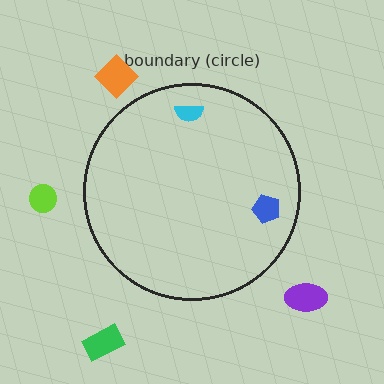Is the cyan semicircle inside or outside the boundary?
Inside.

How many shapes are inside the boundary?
2 inside, 4 outside.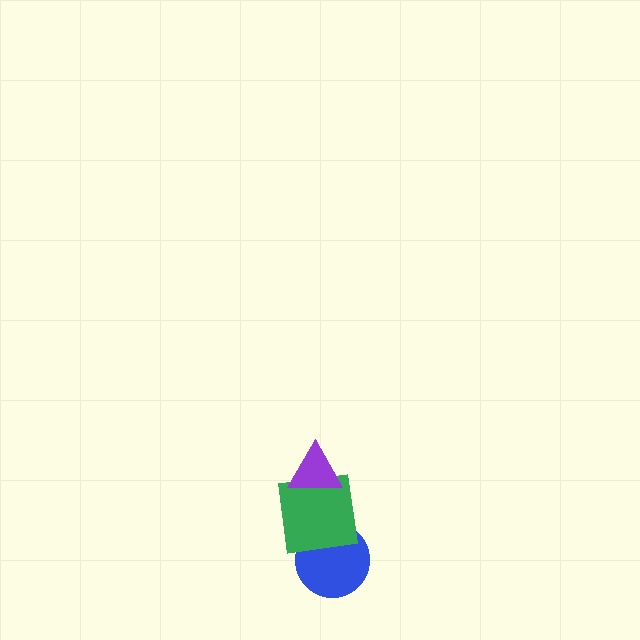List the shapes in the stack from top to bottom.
From top to bottom: the purple triangle, the green square, the blue circle.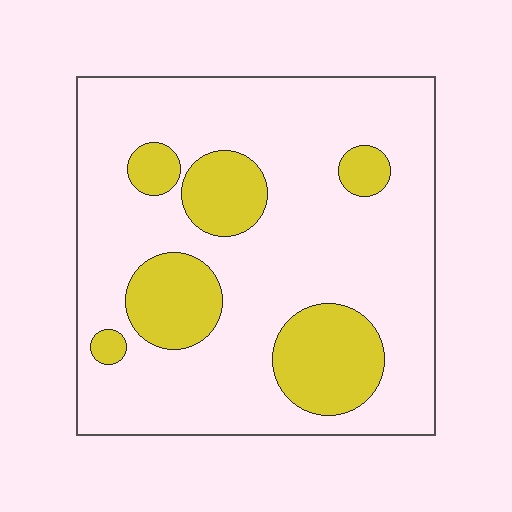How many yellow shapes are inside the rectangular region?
6.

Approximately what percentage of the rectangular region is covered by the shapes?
Approximately 20%.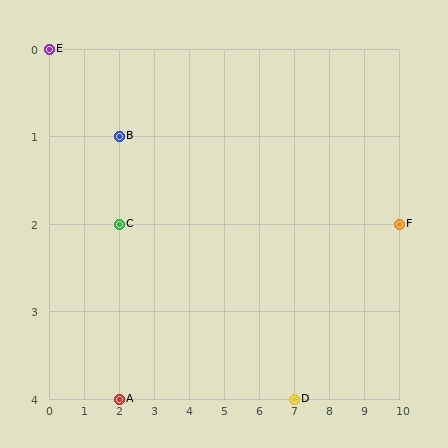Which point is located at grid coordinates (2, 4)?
Point A is at (2, 4).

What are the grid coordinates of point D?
Point D is at grid coordinates (7, 4).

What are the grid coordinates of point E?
Point E is at grid coordinates (0, 0).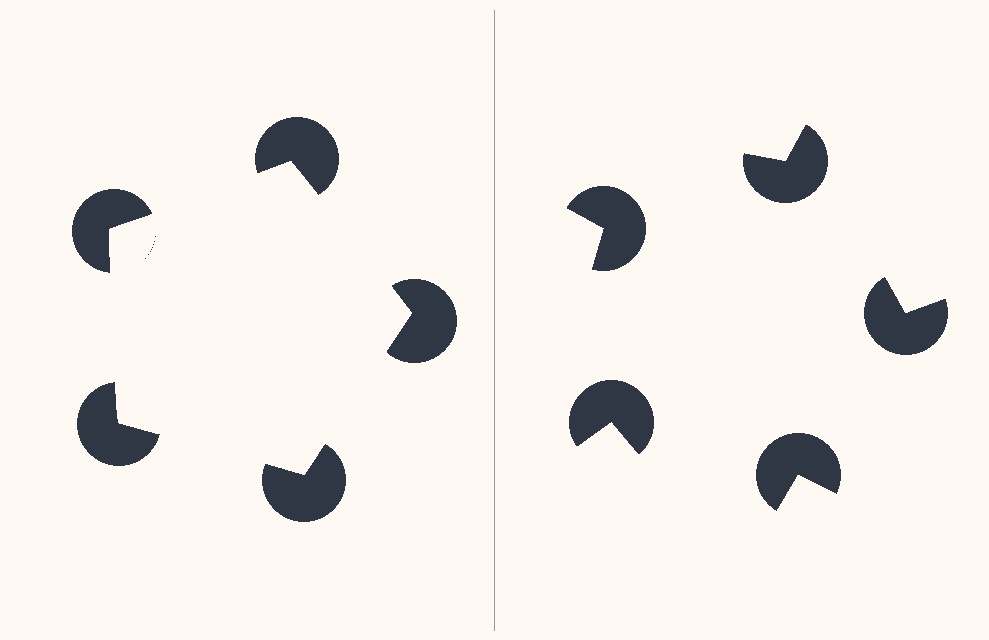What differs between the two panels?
The pac-man discs are positioned identically on both sides; only the wedge orientations differ. On the left they align to a pentagon; on the right they are misaligned.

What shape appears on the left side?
An illusory pentagon.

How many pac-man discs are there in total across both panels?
10 — 5 on each side.